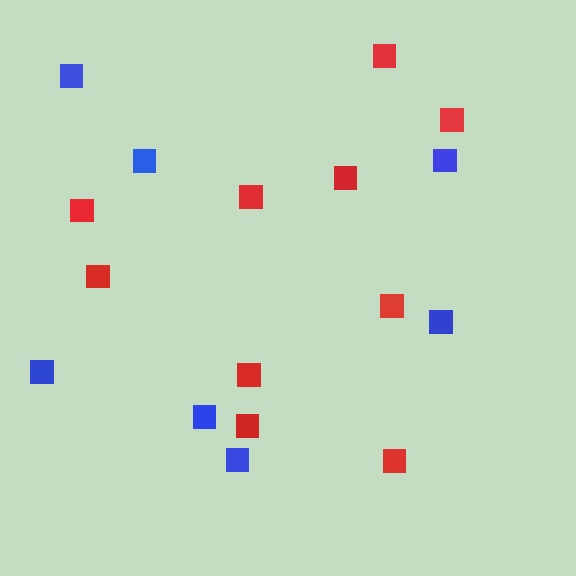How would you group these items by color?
There are 2 groups: one group of red squares (10) and one group of blue squares (7).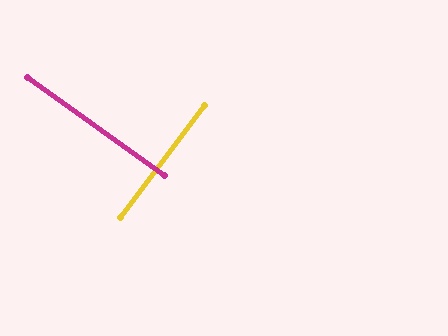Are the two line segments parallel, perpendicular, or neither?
Perpendicular — they meet at approximately 89°.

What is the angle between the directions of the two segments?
Approximately 89 degrees.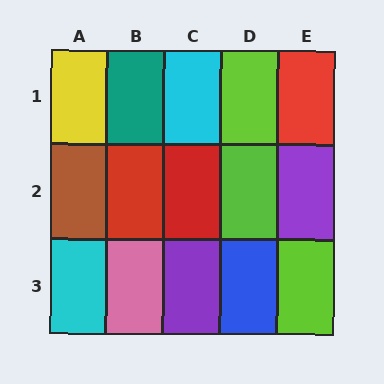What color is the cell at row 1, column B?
Teal.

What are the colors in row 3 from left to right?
Cyan, pink, purple, blue, lime.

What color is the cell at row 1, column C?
Cyan.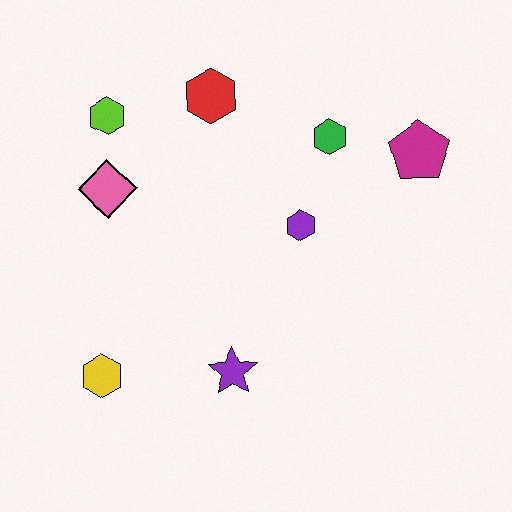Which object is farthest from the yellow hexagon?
The magenta pentagon is farthest from the yellow hexagon.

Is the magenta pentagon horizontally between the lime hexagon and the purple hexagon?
No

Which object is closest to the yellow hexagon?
The purple star is closest to the yellow hexagon.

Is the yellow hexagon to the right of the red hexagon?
No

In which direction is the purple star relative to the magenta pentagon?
The purple star is below the magenta pentagon.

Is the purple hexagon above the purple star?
Yes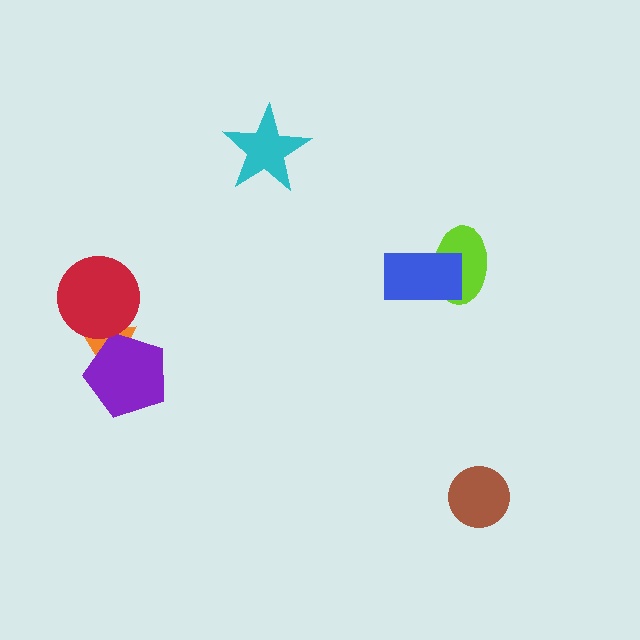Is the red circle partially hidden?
No, no other shape covers it.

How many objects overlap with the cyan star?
0 objects overlap with the cyan star.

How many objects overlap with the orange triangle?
2 objects overlap with the orange triangle.